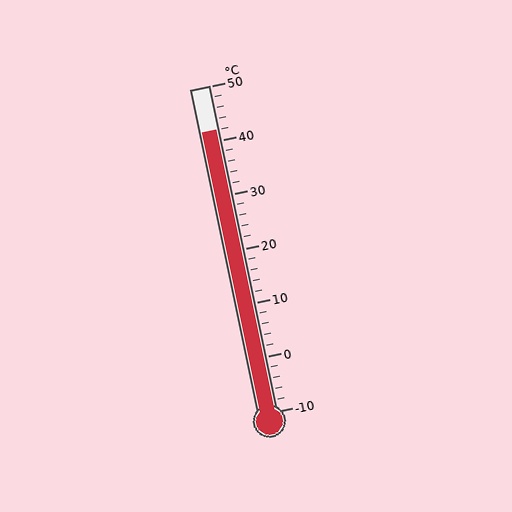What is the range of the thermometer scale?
The thermometer scale ranges from -10°C to 50°C.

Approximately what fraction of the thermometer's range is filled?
The thermometer is filled to approximately 85% of its range.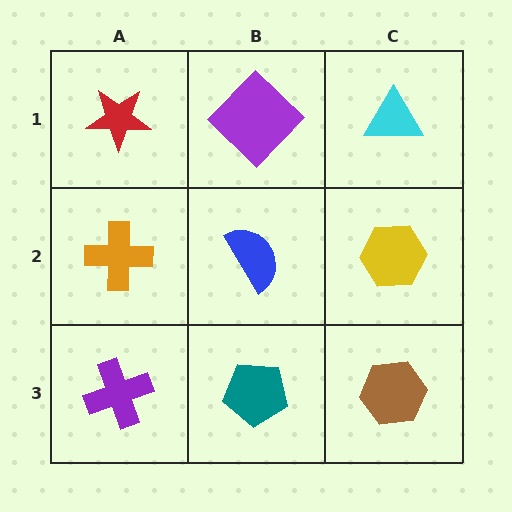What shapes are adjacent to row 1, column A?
An orange cross (row 2, column A), a purple diamond (row 1, column B).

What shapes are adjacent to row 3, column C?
A yellow hexagon (row 2, column C), a teal pentagon (row 3, column B).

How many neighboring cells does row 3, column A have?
2.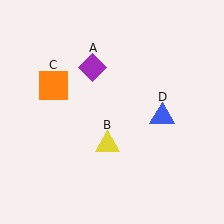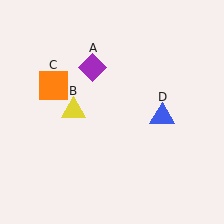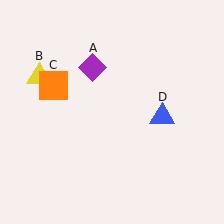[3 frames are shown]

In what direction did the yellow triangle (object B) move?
The yellow triangle (object B) moved up and to the left.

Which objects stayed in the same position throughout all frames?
Purple diamond (object A) and orange square (object C) and blue triangle (object D) remained stationary.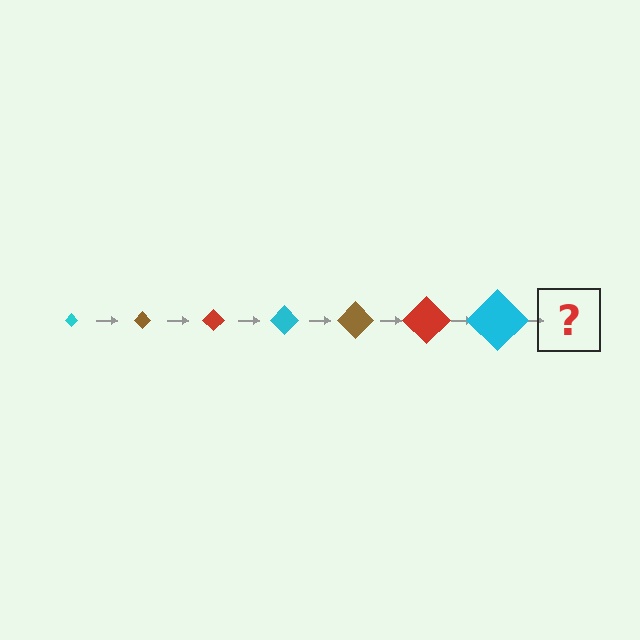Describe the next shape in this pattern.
It should be a brown diamond, larger than the previous one.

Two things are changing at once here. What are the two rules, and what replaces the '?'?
The two rules are that the diamond grows larger each step and the color cycles through cyan, brown, and red. The '?' should be a brown diamond, larger than the previous one.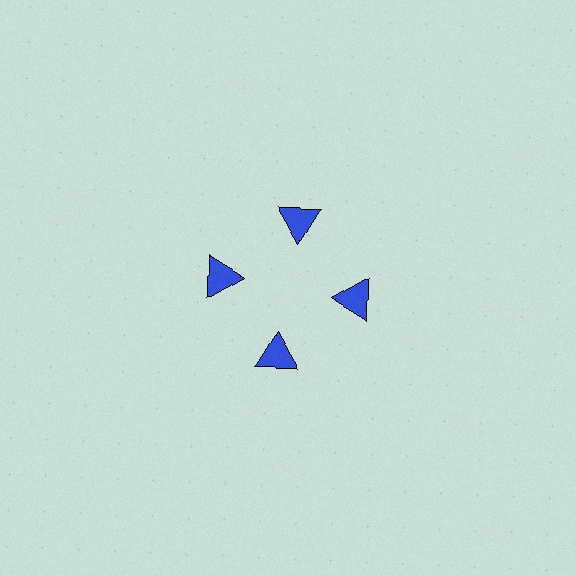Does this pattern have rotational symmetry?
Yes, this pattern has 4-fold rotational symmetry. It looks the same after rotating 90 degrees around the center.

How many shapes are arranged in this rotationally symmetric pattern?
There are 4 shapes, arranged in 4 groups of 1.